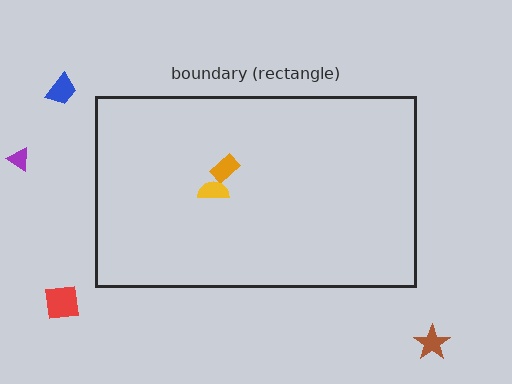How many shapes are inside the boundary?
2 inside, 4 outside.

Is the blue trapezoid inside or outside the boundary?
Outside.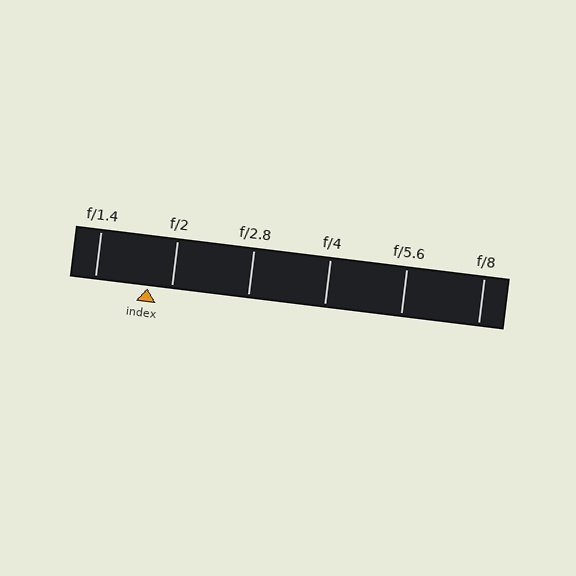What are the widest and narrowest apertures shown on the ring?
The widest aperture shown is f/1.4 and the narrowest is f/8.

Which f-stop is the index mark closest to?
The index mark is closest to f/2.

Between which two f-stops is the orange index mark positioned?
The index mark is between f/1.4 and f/2.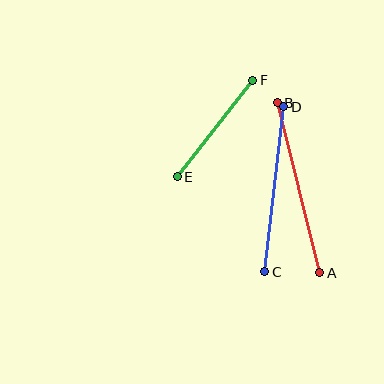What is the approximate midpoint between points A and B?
The midpoint is at approximately (298, 188) pixels.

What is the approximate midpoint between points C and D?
The midpoint is at approximately (274, 189) pixels.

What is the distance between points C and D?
The distance is approximately 166 pixels.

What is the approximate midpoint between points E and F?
The midpoint is at approximately (215, 128) pixels.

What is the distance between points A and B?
The distance is approximately 175 pixels.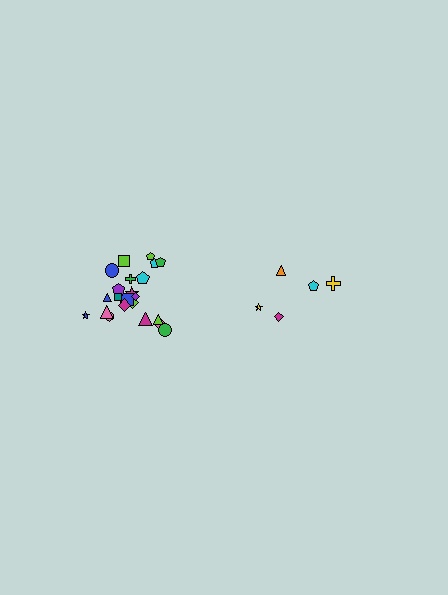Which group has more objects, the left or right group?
The left group.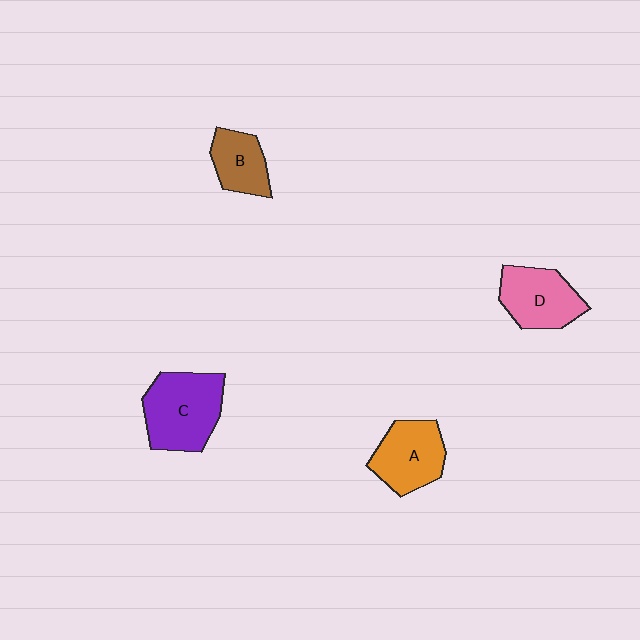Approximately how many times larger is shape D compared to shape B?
Approximately 1.4 times.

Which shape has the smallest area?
Shape B (brown).